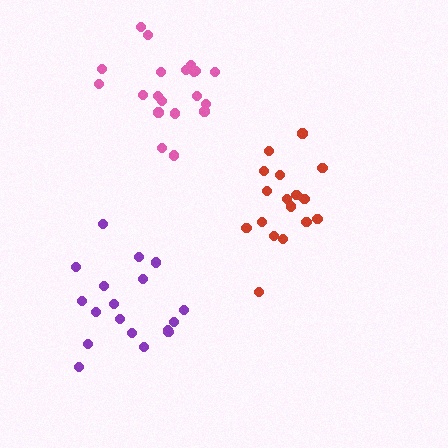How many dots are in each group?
Group 1: 17 dots, Group 2: 18 dots, Group 3: 20 dots (55 total).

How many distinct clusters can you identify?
There are 3 distinct clusters.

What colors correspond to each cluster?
The clusters are colored: red, purple, pink.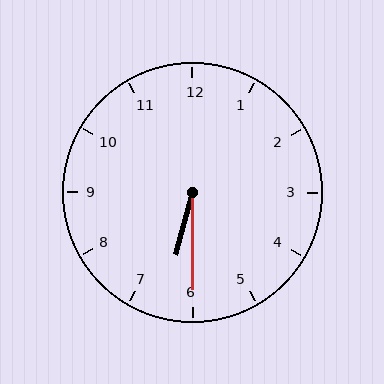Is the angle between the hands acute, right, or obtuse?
It is acute.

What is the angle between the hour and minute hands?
Approximately 15 degrees.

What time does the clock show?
6:30.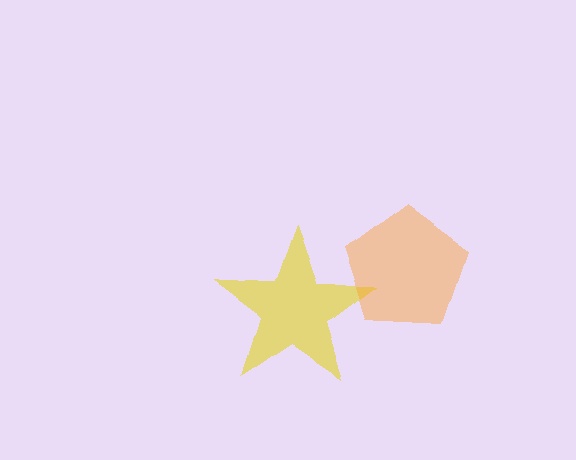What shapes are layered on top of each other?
The layered shapes are: a yellow star, an orange pentagon.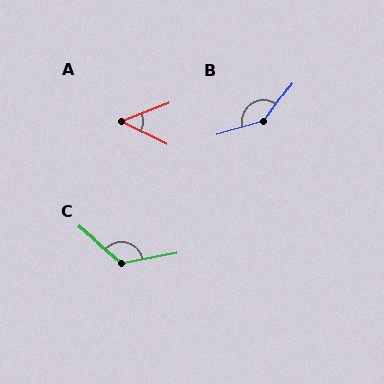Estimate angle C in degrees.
Approximately 129 degrees.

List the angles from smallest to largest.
A (48°), C (129°), B (142°).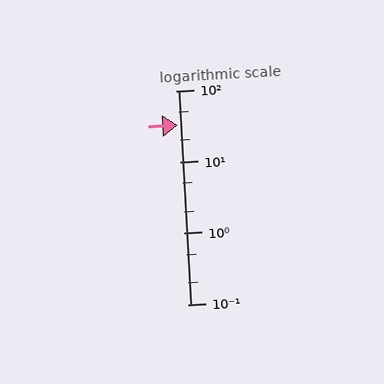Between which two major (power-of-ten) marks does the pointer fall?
The pointer is between 10 and 100.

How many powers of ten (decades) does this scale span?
The scale spans 3 decades, from 0.1 to 100.